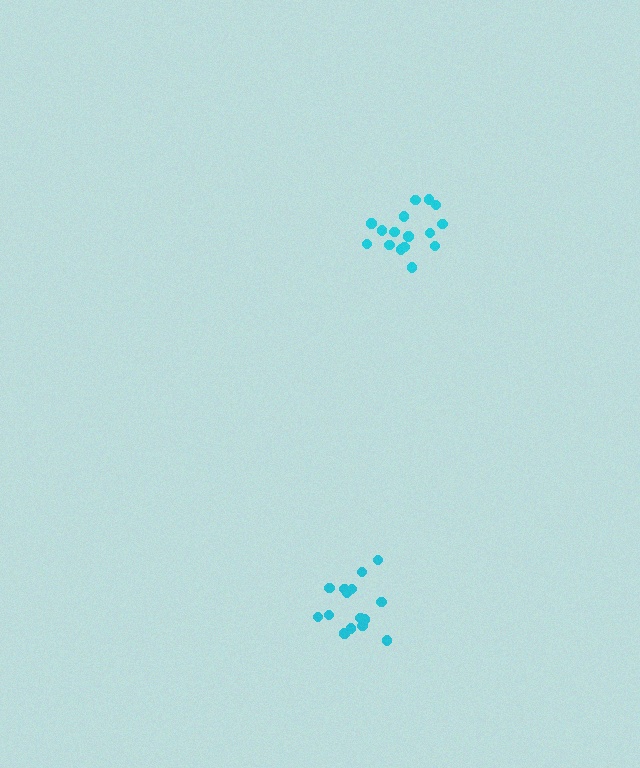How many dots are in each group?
Group 1: 15 dots, Group 2: 16 dots (31 total).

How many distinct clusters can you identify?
There are 2 distinct clusters.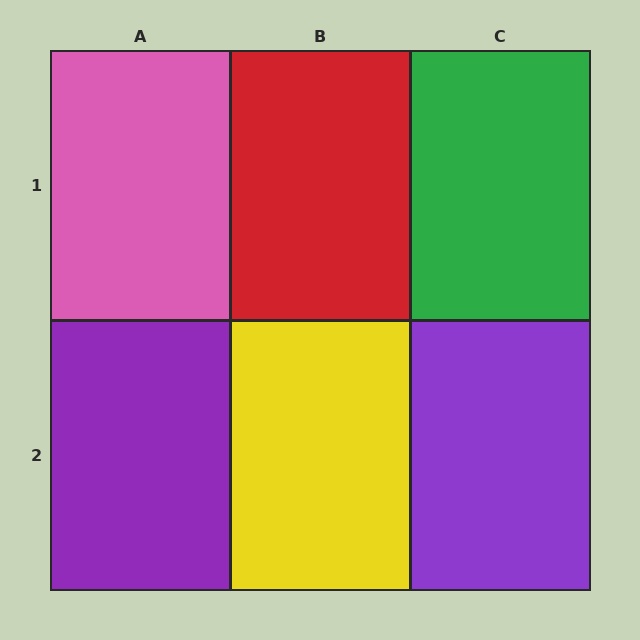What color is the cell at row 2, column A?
Purple.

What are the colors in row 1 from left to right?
Pink, red, green.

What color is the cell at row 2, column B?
Yellow.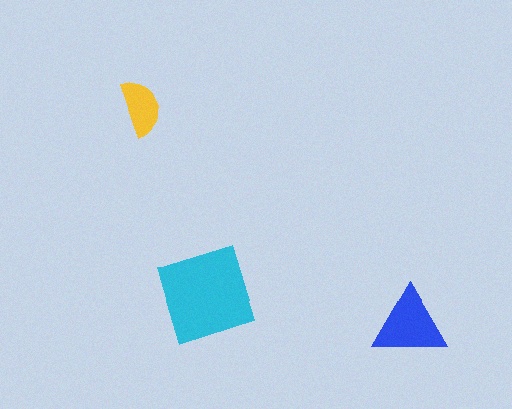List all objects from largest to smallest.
The cyan square, the blue triangle, the yellow semicircle.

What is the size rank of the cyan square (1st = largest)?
1st.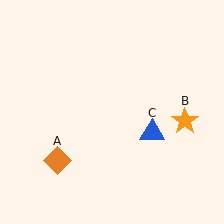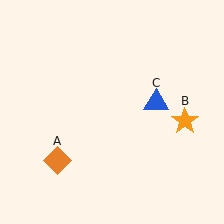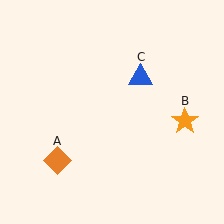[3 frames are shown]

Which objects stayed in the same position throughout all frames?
Orange diamond (object A) and orange star (object B) remained stationary.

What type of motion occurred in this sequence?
The blue triangle (object C) rotated counterclockwise around the center of the scene.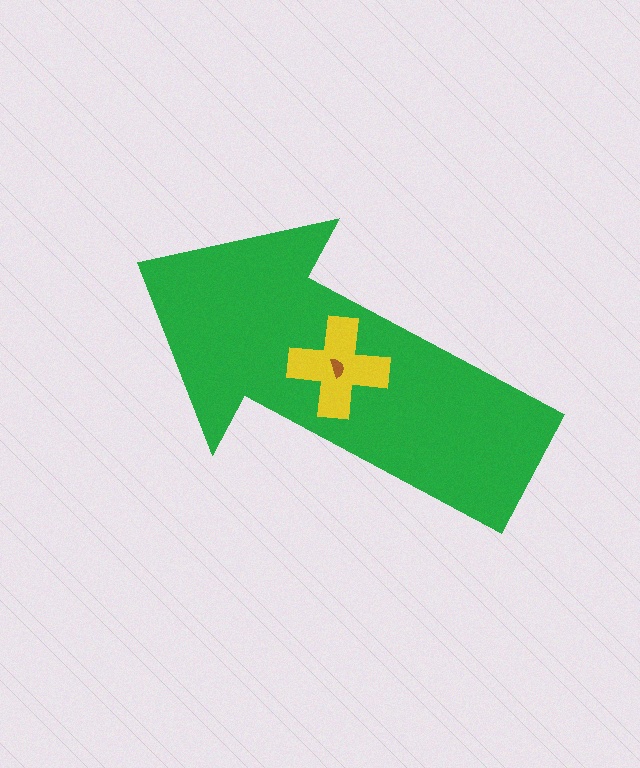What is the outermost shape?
The green arrow.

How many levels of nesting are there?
3.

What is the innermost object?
The brown semicircle.